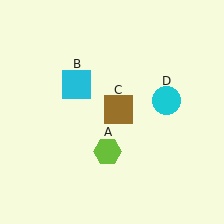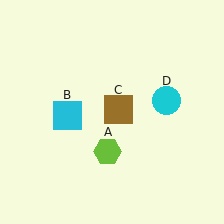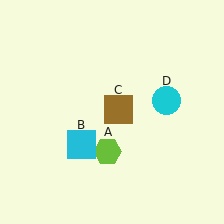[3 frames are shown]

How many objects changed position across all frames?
1 object changed position: cyan square (object B).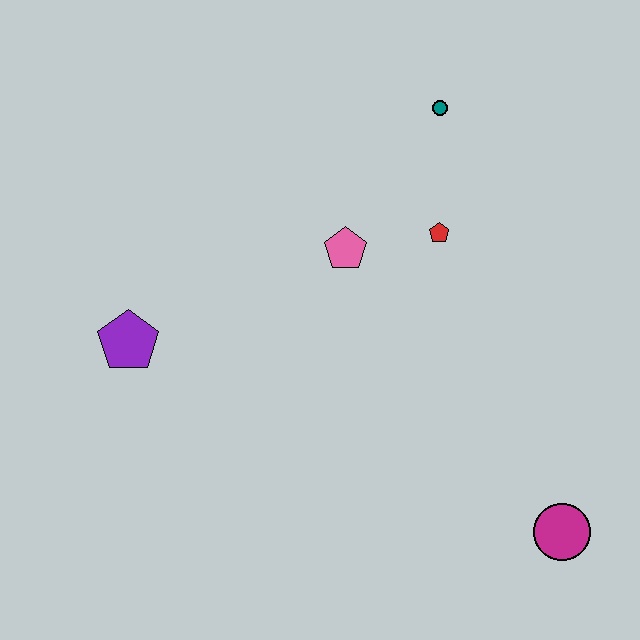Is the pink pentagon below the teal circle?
Yes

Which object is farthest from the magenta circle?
The purple pentagon is farthest from the magenta circle.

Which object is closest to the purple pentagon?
The pink pentagon is closest to the purple pentagon.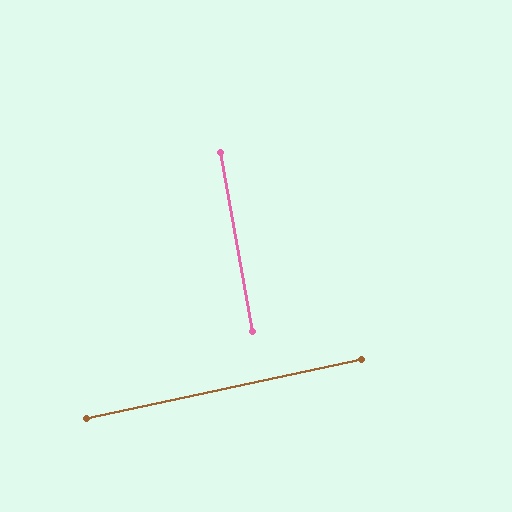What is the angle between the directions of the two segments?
Approximately 88 degrees.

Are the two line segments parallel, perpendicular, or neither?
Perpendicular — they meet at approximately 88°.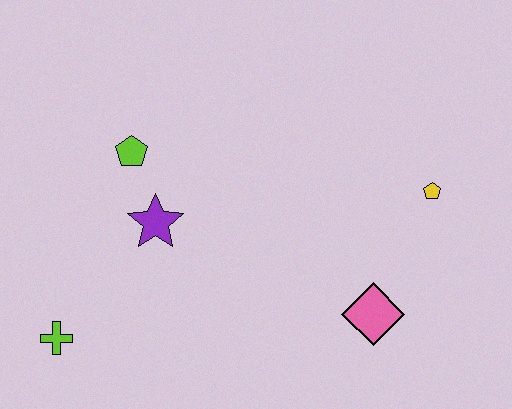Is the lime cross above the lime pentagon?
No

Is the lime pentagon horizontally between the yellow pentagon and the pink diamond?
No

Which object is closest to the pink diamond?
The yellow pentagon is closest to the pink diamond.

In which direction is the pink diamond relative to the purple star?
The pink diamond is to the right of the purple star.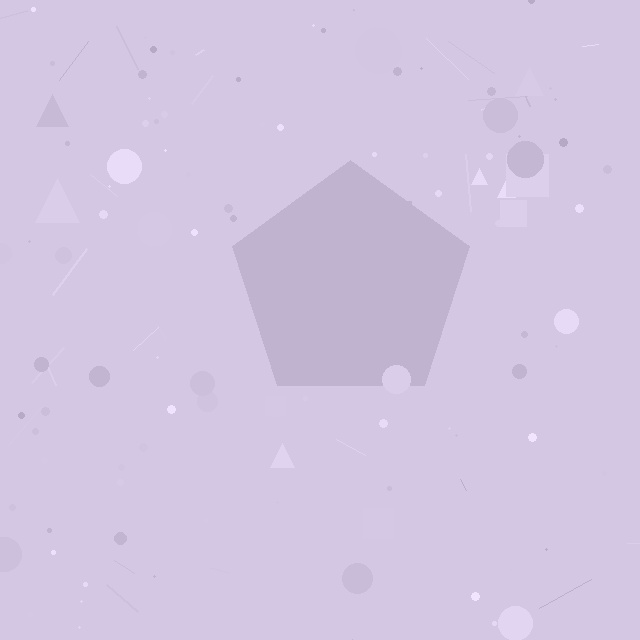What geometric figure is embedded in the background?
A pentagon is embedded in the background.